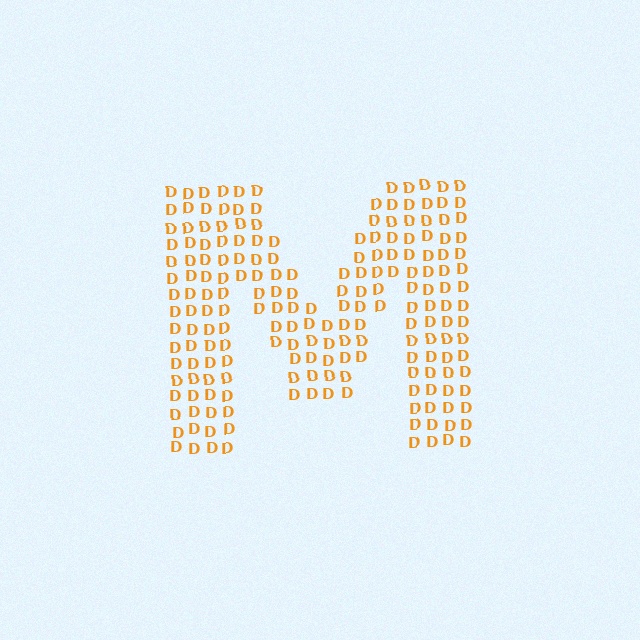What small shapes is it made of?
It is made of small letter D's.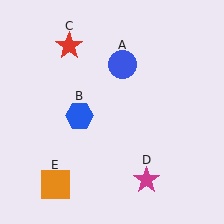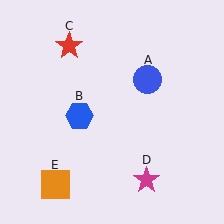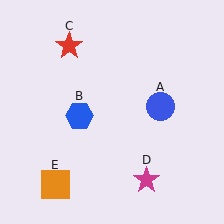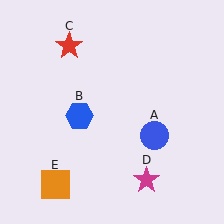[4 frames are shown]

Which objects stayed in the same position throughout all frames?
Blue hexagon (object B) and red star (object C) and magenta star (object D) and orange square (object E) remained stationary.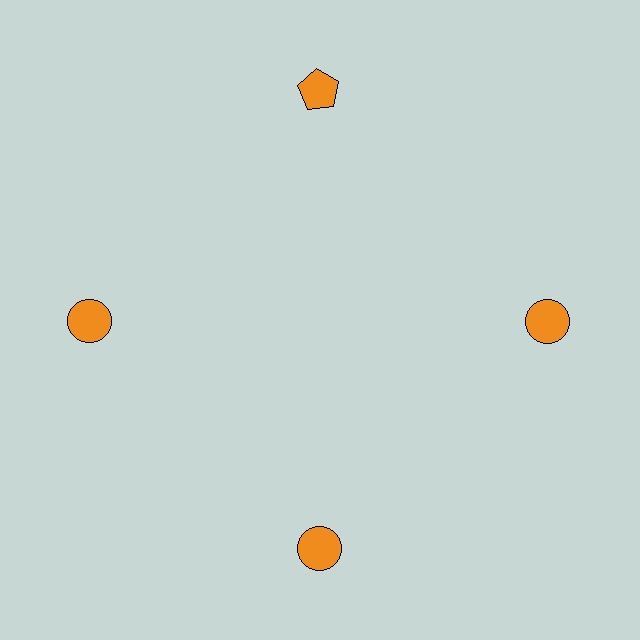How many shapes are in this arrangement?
There are 4 shapes arranged in a ring pattern.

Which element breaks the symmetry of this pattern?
The orange pentagon at roughly the 12 o'clock position breaks the symmetry. All other shapes are orange circles.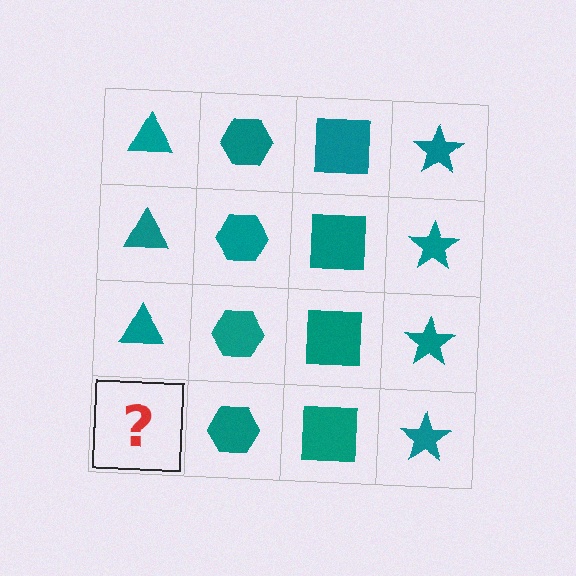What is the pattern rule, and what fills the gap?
The rule is that each column has a consistent shape. The gap should be filled with a teal triangle.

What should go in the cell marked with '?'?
The missing cell should contain a teal triangle.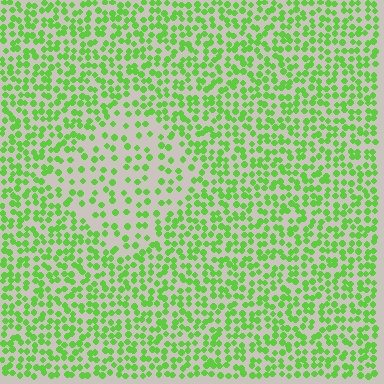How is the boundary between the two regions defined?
The boundary is defined by a change in element density (approximately 2.0x ratio). All elements are the same color, size, and shape.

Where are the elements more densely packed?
The elements are more densely packed outside the diamond boundary.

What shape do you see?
I see a diamond.